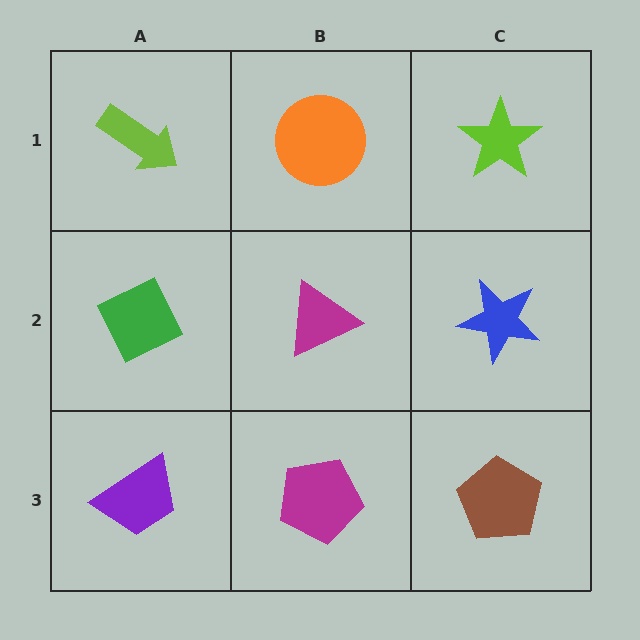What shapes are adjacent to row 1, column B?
A magenta triangle (row 2, column B), a lime arrow (row 1, column A), a lime star (row 1, column C).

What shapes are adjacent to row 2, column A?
A lime arrow (row 1, column A), a purple trapezoid (row 3, column A), a magenta triangle (row 2, column B).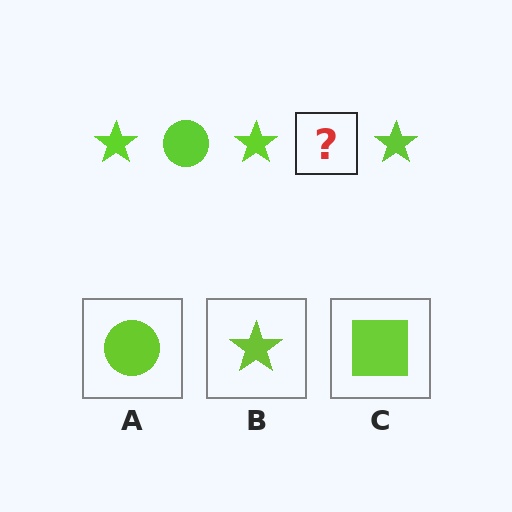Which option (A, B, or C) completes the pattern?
A.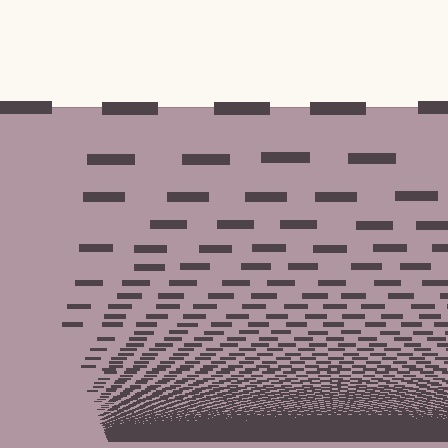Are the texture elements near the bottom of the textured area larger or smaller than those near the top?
Smaller. The gradient is inverted — elements near the bottom are smaller and denser.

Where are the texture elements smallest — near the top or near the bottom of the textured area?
Near the bottom.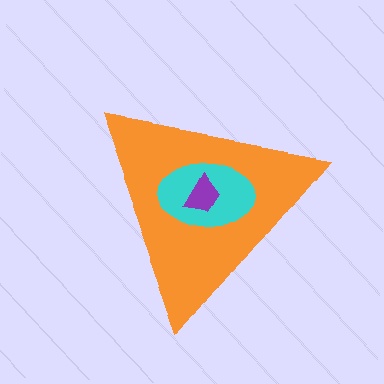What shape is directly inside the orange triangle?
The cyan ellipse.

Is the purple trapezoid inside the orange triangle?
Yes.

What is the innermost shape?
The purple trapezoid.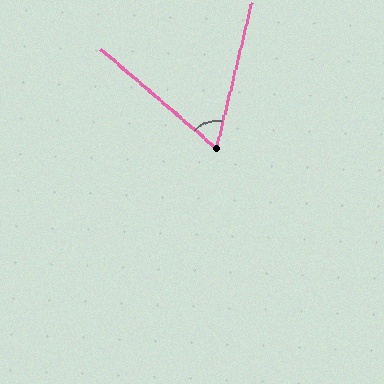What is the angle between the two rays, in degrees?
Approximately 63 degrees.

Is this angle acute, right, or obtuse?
It is acute.